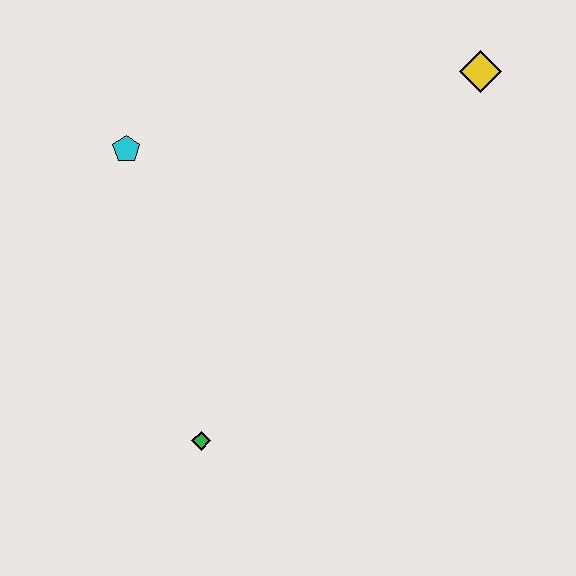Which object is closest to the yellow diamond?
The cyan pentagon is closest to the yellow diamond.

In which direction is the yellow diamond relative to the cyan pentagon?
The yellow diamond is to the right of the cyan pentagon.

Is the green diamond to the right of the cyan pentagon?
Yes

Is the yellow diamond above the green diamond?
Yes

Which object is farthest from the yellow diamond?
The green diamond is farthest from the yellow diamond.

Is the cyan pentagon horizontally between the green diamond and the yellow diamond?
No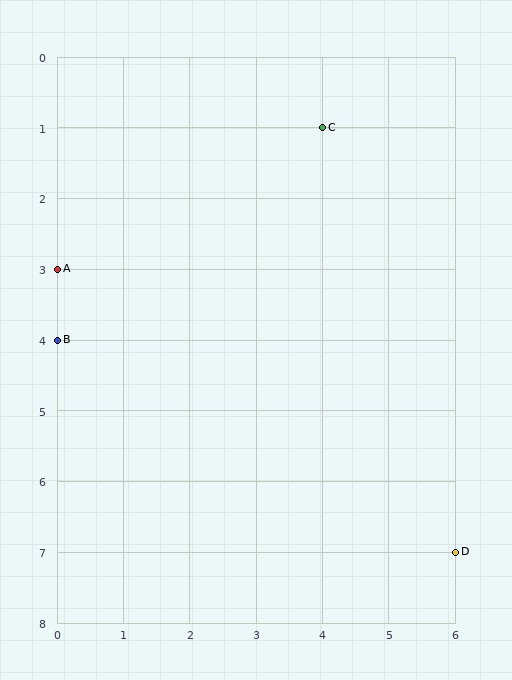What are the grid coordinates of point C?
Point C is at grid coordinates (4, 1).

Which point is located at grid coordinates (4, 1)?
Point C is at (4, 1).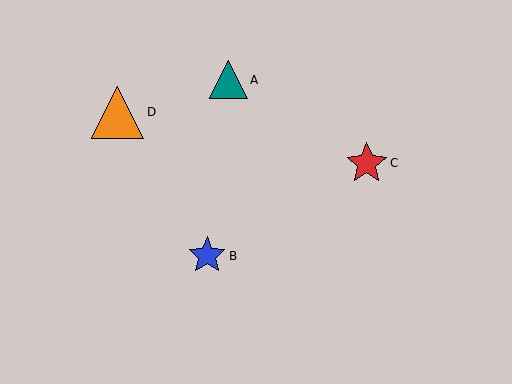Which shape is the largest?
The orange triangle (labeled D) is the largest.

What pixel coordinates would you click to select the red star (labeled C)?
Click at (367, 163) to select the red star C.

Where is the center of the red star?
The center of the red star is at (367, 163).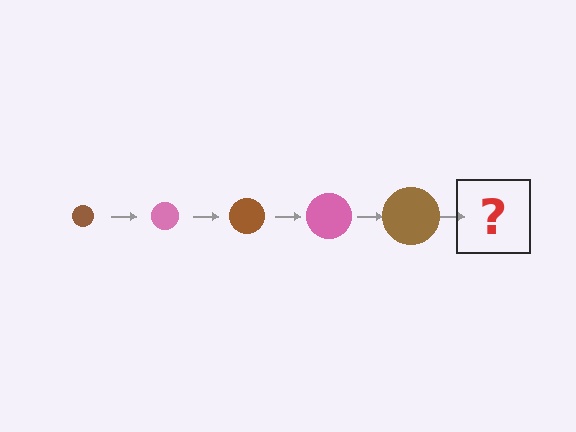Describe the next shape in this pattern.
It should be a pink circle, larger than the previous one.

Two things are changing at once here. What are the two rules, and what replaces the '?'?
The two rules are that the circle grows larger each step and the color cycles through brown and pink. The '?' should be a pink circle, larger than the previous one.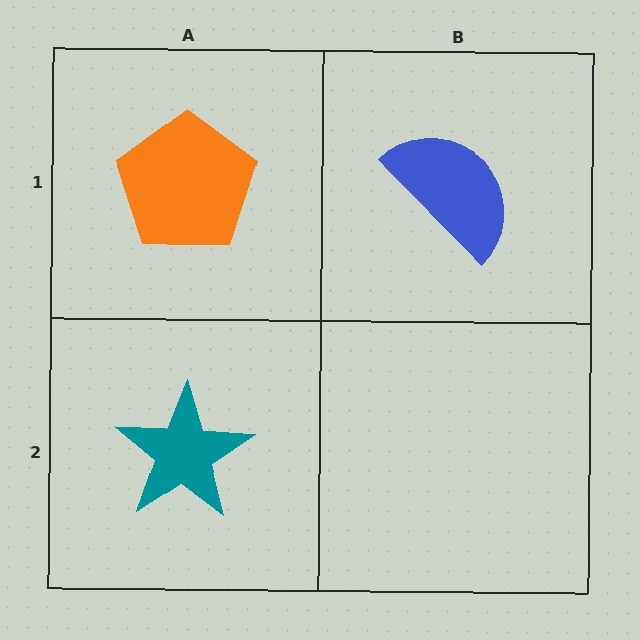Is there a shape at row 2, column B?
No, that cell is empty.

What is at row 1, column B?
A blue semicircle.